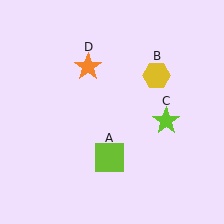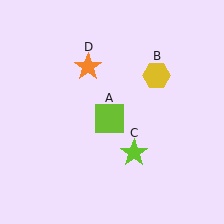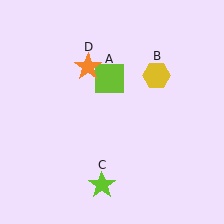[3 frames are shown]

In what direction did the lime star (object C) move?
The lime star (object C) moved down and to the left.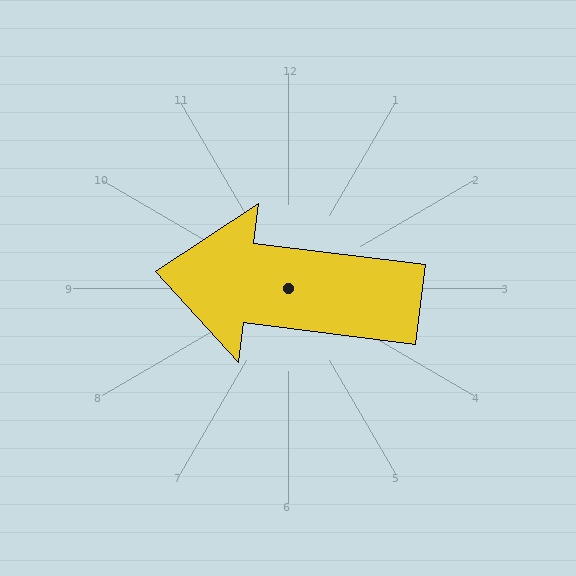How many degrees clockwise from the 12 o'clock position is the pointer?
Approximately 277 degrees.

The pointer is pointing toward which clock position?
Roughly 9 o'clock.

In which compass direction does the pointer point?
West.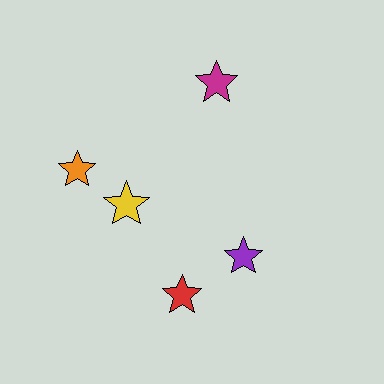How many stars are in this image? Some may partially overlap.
There are 5 stars.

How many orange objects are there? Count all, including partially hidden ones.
There is 1 orange object.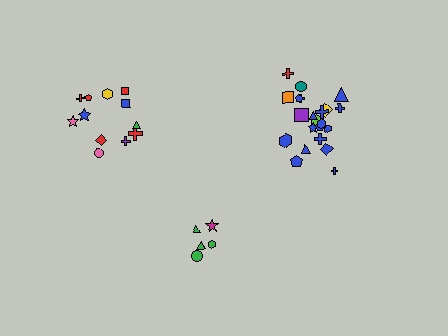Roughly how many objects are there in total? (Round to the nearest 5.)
Roughly 40 objects in total.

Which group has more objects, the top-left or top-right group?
The top-right group.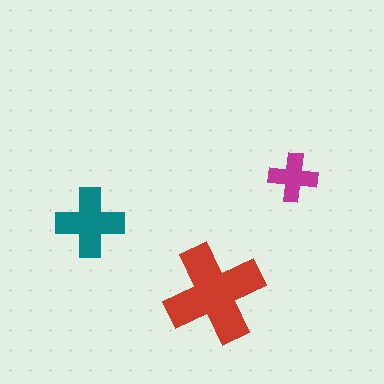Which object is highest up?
The magenta cross is topmost.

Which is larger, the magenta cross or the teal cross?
The teal one.